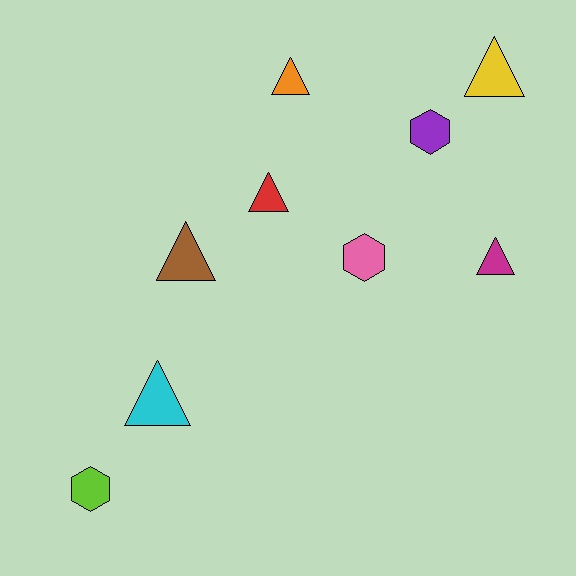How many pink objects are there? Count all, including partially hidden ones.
There is 1 pink object.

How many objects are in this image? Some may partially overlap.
There are 9 objects.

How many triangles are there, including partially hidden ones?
There are 6 triangles.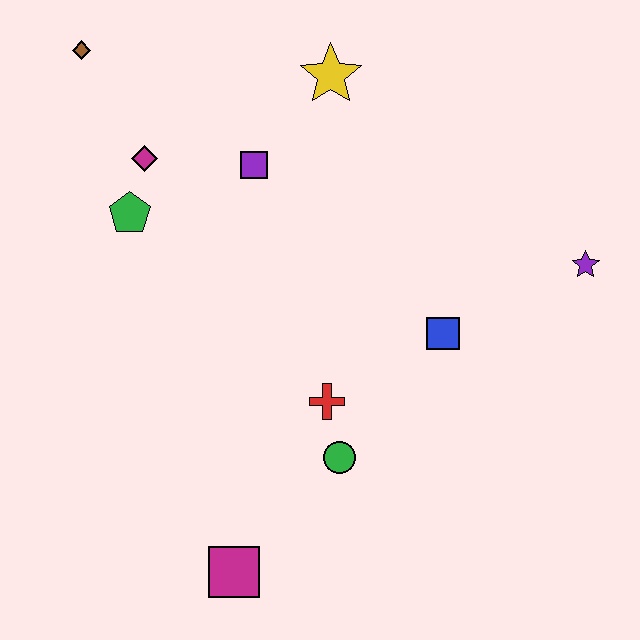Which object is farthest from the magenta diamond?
The purple star is farthest from the magenta diamond.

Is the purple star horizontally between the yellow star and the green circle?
No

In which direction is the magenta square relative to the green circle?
The magenta square is below the green circle.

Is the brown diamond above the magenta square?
Yes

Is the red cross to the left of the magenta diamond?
No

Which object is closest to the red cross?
The green circle is closest to the red cross.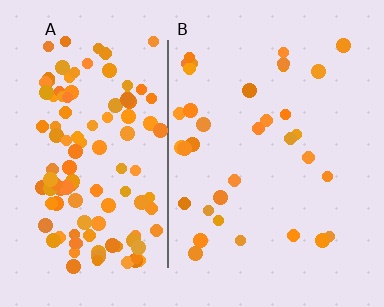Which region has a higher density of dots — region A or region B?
A (the left).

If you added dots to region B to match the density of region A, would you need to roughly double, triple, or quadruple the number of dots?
Approximately quadruple.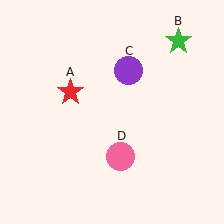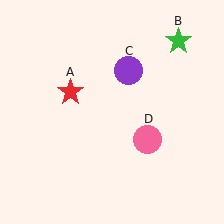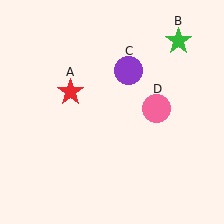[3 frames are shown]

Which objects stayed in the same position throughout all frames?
Red star (object A) and green star (object B) and purple circle (object C) remained stationary.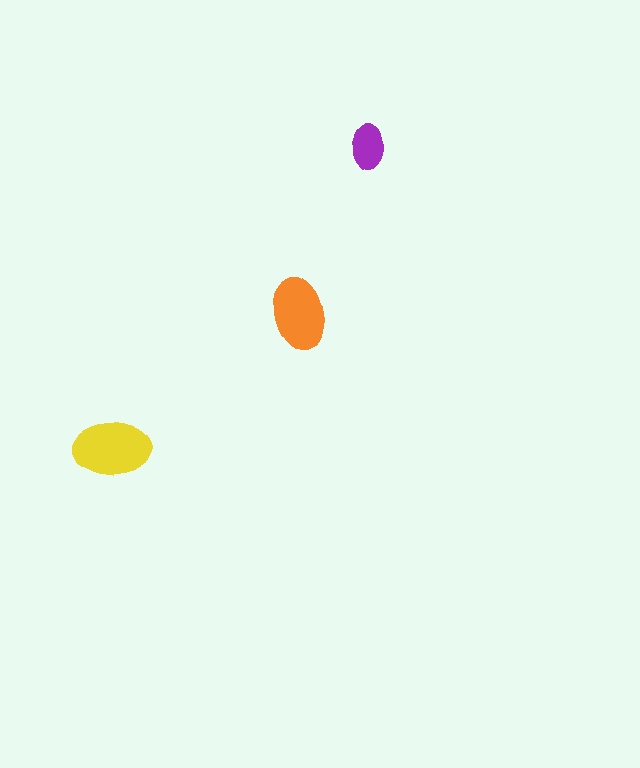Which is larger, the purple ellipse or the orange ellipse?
The orange one.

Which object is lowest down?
The yellow ellipse is bottommost.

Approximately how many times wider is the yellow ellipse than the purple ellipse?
About 1.5 times wider.